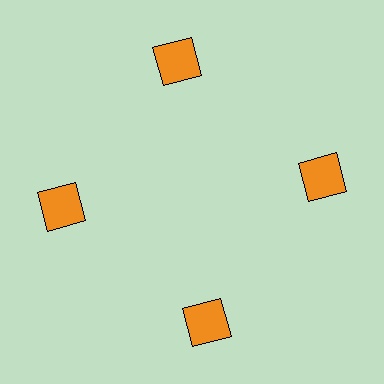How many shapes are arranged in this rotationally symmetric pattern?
There are 4 shapes, arranged in 4 groups of 1.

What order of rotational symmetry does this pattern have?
This pattern has 4-fold rotational symmetry.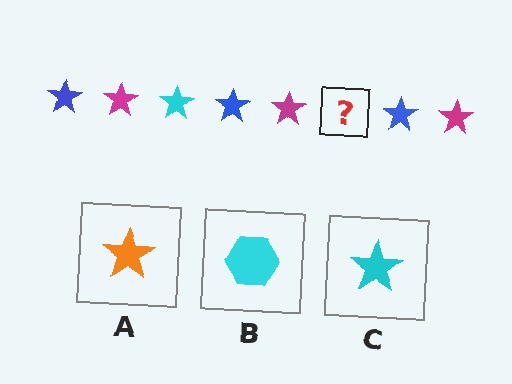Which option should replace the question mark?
Option C.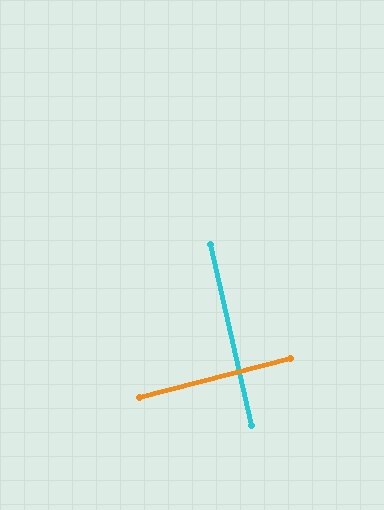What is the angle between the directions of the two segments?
Approximately 89 degrees.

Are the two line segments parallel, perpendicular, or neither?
Perpendicular — they meet at approximately 89°.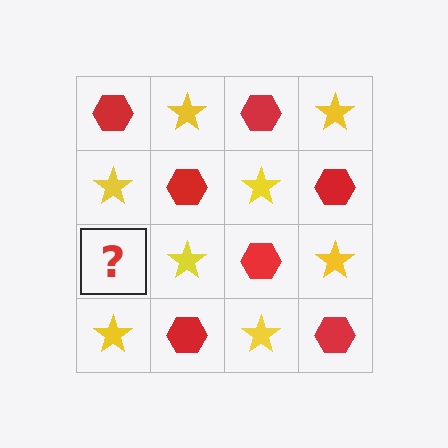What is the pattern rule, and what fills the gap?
The rule is that it alternates red hexagon and yellow star in a checkerboard pattern. The gap should be filled with a red hexagon.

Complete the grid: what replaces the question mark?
The question mark should be replaced with a red hexagon.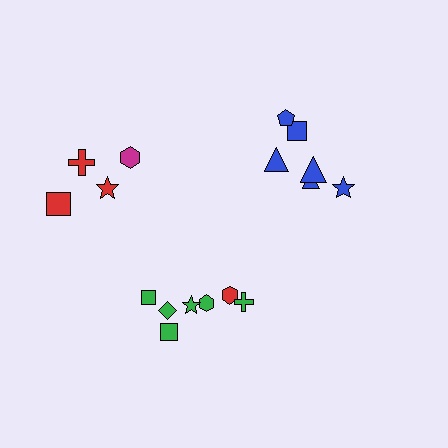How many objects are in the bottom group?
There are 7 objects.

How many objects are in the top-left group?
There are 4 objects.